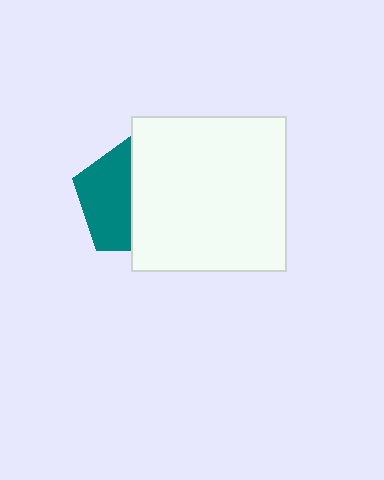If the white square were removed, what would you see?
You would see the complete teal pentagon.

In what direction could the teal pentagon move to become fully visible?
The teal pentagon could move left. That would shift it out from behind the white square entirely.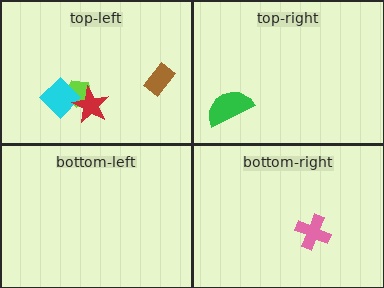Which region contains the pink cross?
The bottom-right region.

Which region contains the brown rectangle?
The top-left region.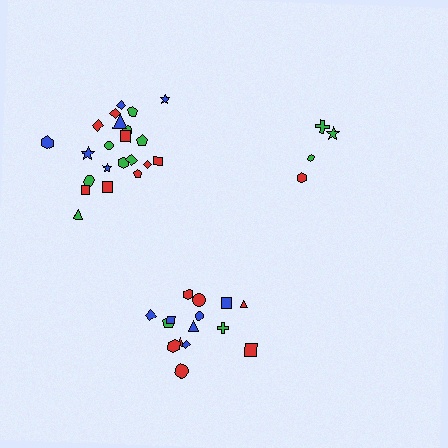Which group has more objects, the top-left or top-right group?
The top-left group.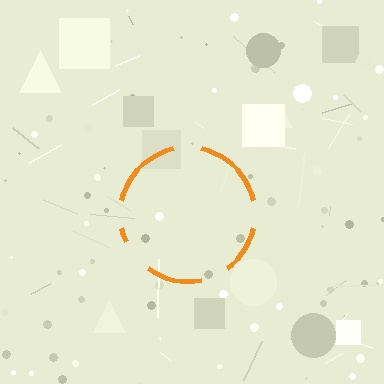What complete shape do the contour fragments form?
The contour fragments form a circle.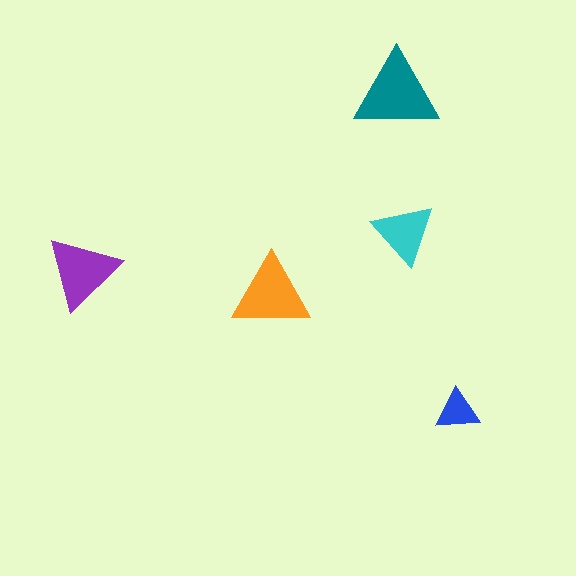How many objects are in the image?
There are 5 objects in the image.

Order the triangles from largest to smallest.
the teal one, the orange one, the purple one, the cyan one, the blue one.